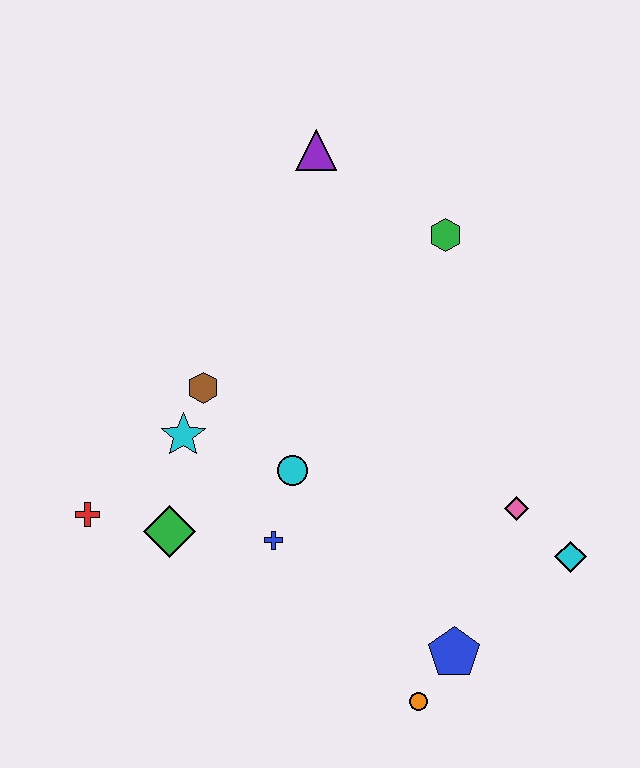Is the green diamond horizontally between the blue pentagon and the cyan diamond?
No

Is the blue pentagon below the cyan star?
Yes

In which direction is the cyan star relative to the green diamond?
The cyan star is above the green diamond.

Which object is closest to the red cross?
The green diamond is closest to the red cross.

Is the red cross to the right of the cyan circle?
No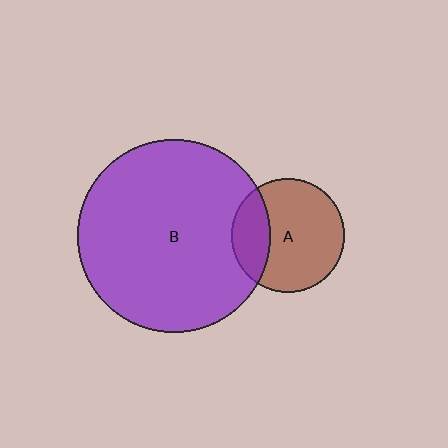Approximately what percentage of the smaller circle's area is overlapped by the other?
Approximately 25%.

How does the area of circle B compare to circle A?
Approximately 2.9 times.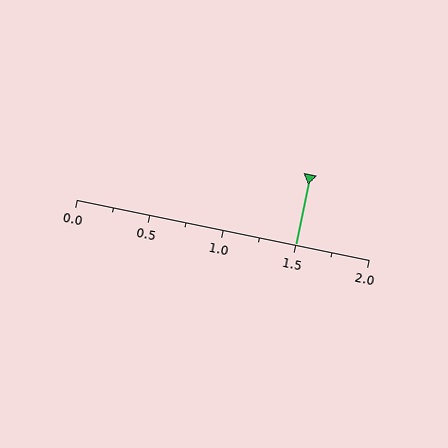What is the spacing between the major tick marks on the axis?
The major ticks are spaced 0.5 apart.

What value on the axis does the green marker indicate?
The marker indicates approximately 1.5.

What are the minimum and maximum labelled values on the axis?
The axis runs from 0.0 to 2.0.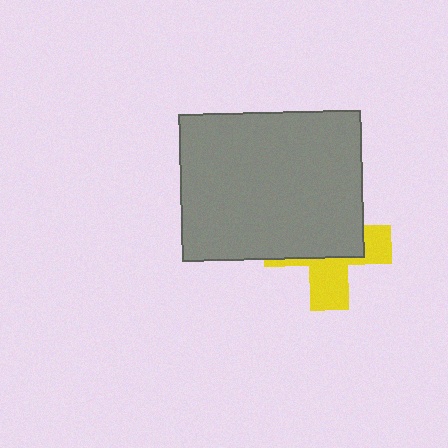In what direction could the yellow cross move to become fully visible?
The yellow cross could move down. That would shift it out from behind the gray rectangle entirely.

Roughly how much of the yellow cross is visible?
A small part of it is visible (roughly 41%).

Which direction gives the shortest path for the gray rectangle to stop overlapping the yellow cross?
Moving up gives the shortest separation.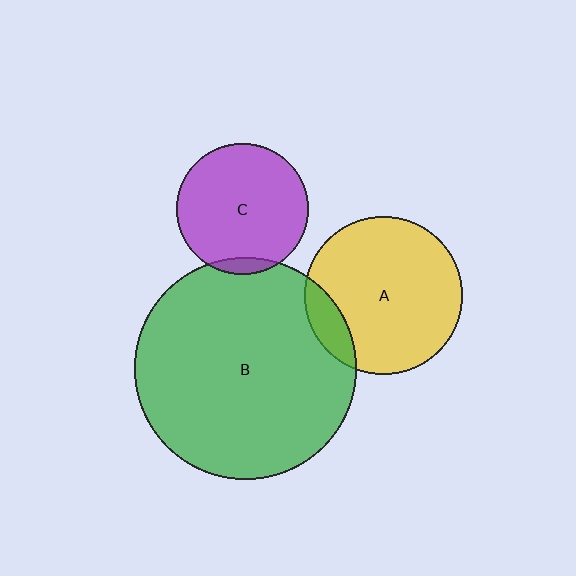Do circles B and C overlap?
Yes.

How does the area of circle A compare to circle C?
Approximately 1.5 times.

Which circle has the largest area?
Circle B (green).